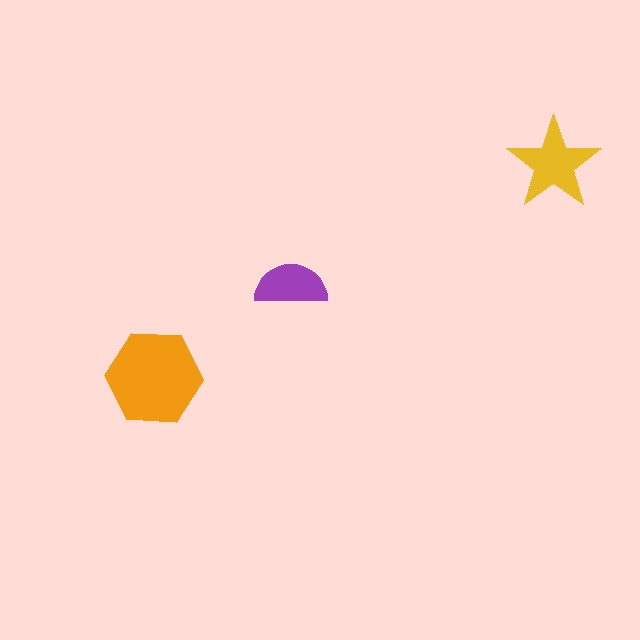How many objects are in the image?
There are 3 objects in the image.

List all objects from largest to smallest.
The orange hexagon, the yellow star, the purple semicircle.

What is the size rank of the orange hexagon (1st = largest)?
1st.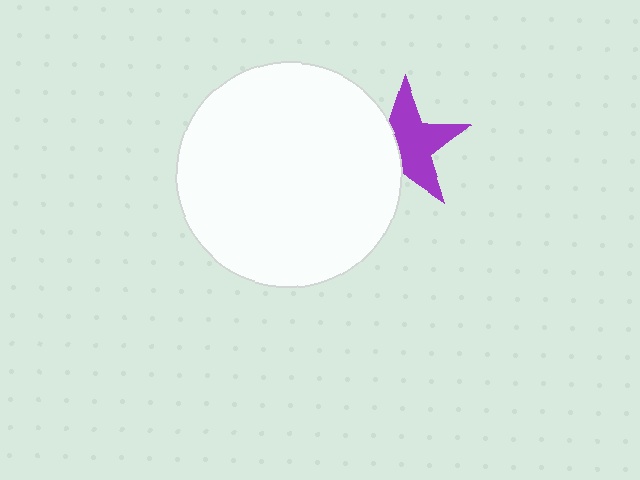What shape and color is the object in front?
The object in front is a white circle.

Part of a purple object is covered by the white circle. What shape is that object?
It is a star.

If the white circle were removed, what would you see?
You would see the complete purple star.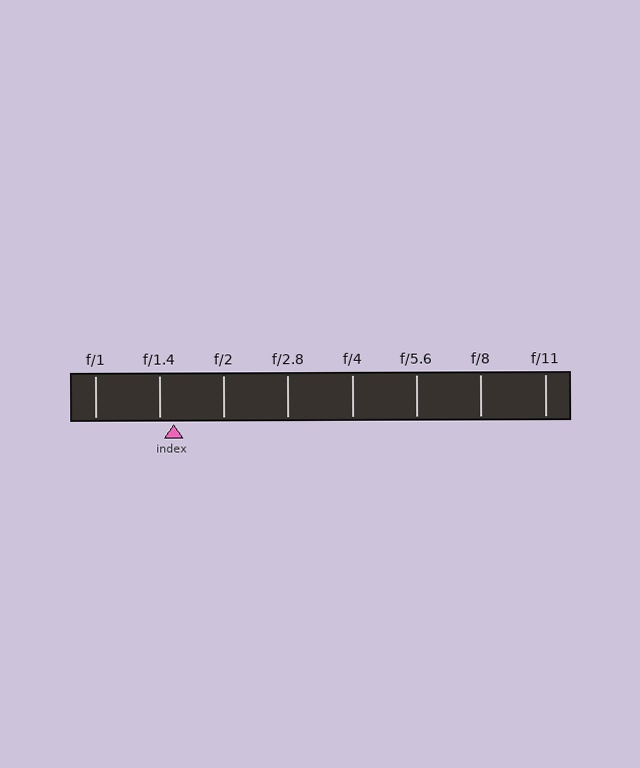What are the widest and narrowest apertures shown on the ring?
The widest aperture shown is f/1 and the narrowest is f/11.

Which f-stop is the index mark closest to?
The index mark is closest to f/1.4.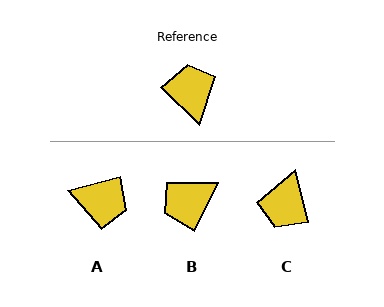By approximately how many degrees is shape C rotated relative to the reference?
Approximately 148 degrees counter-clockwise.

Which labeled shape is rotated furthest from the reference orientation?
C, about 148 degrees away.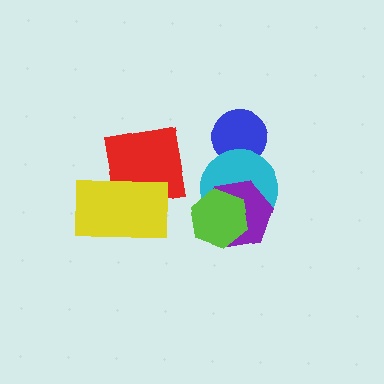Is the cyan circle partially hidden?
Yes, it is partially covered by another shape.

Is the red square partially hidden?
Yes, it is partially covered by another shape.